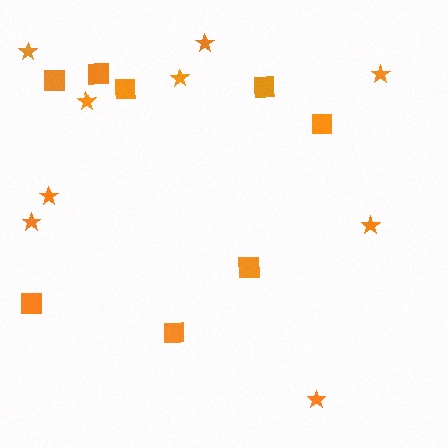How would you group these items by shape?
There are 2 groups: one group of squares (8) and one group of stars (9).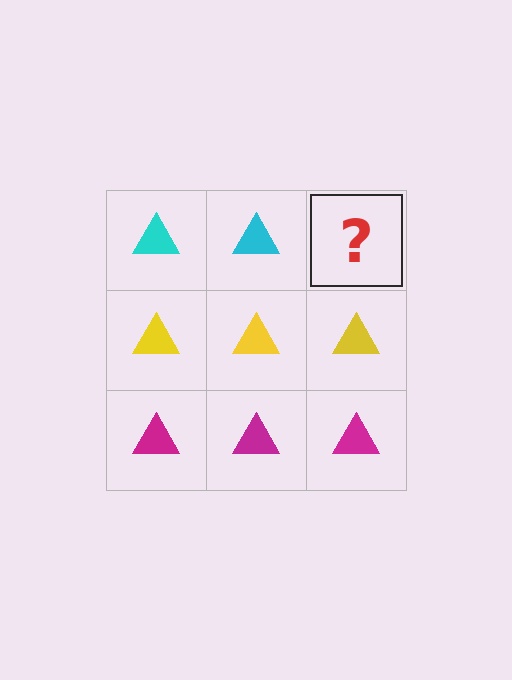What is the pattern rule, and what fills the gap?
The rule is that each row has a consistent color. The gap should be filled with a cyan triangle.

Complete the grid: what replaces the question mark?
The question mark should be replaced with a cyan triangle.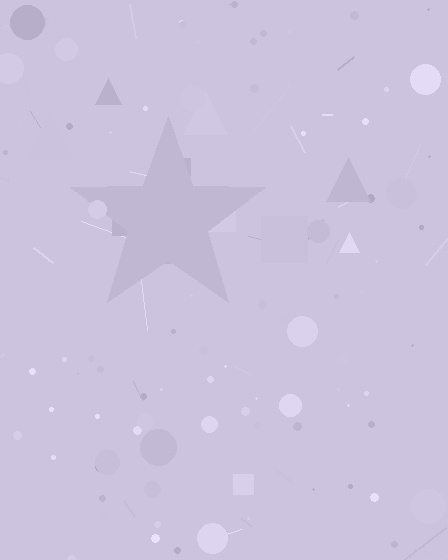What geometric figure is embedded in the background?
A star is embedded in the background.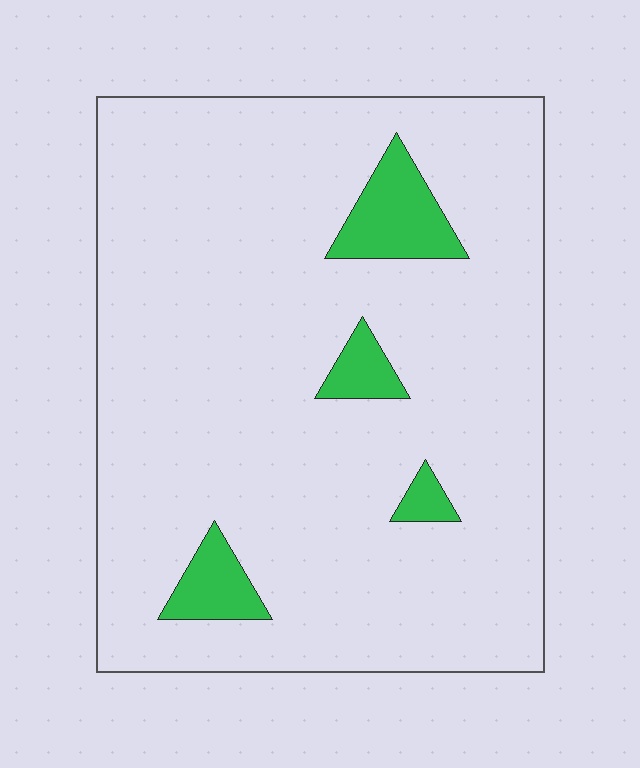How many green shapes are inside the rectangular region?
4.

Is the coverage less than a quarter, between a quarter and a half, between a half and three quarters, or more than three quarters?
Less than a quarter.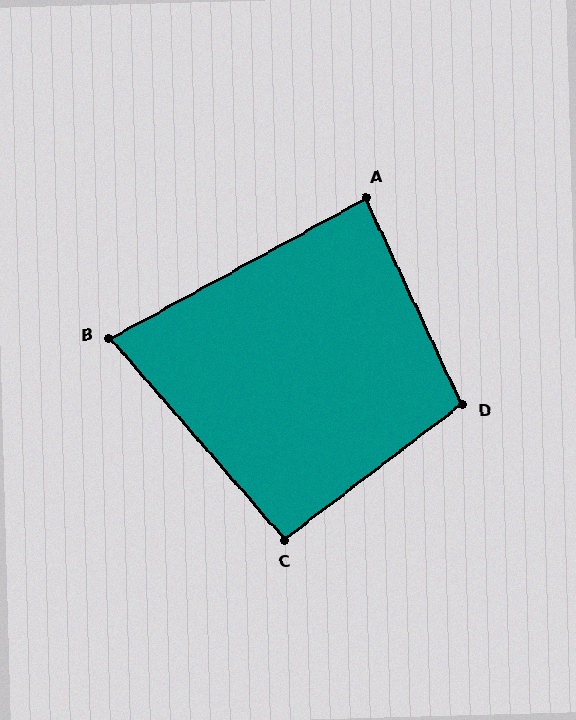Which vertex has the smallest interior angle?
B, at approximately 78 degrees.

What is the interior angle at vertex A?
Approximately 86 degrees (approximately right).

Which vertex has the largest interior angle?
D, at approximately 102 degrees.